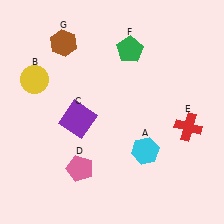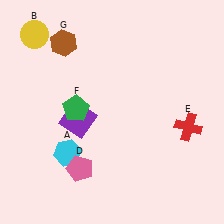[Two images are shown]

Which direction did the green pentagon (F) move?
The green pentagon (F) moved down.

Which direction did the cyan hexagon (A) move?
The cyan hexagon (A) moved left.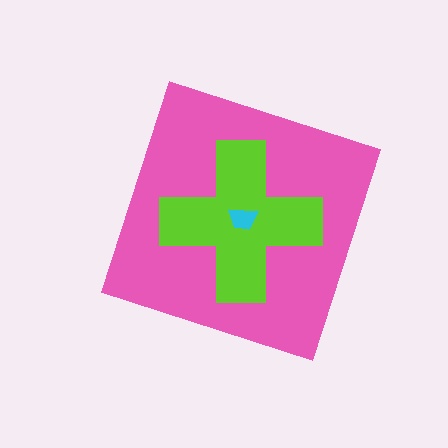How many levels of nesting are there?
3.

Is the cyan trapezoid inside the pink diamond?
Yes.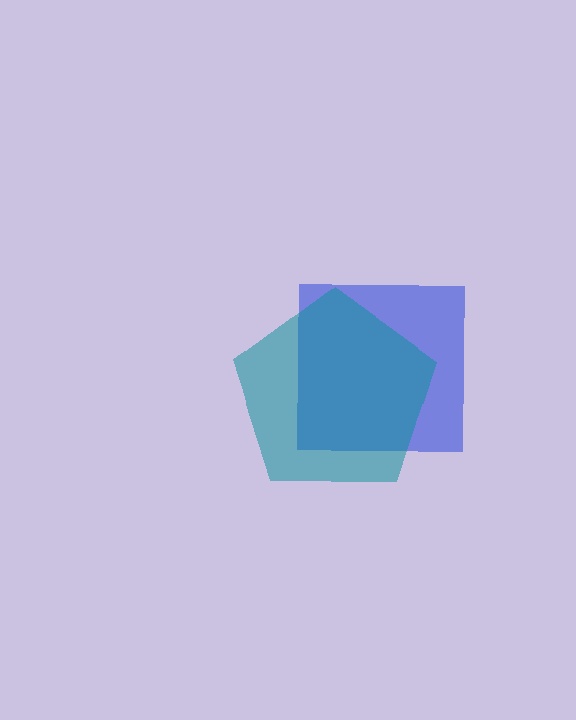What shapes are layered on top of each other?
The layered shapes are: a blue square, a teal pentagon.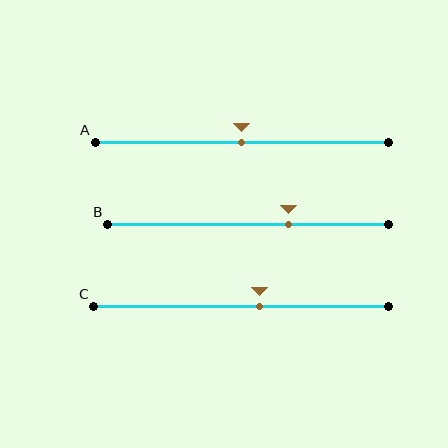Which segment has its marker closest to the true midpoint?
Segment A has its marker closest to the true midpoint.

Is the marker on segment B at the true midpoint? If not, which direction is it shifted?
No, the marker on segment B is shifted to the right by about 15% of the segment length.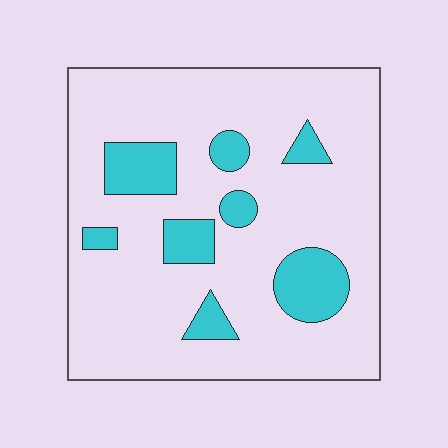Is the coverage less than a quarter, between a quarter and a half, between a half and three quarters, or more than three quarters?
Less than a quarter.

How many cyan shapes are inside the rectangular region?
8.